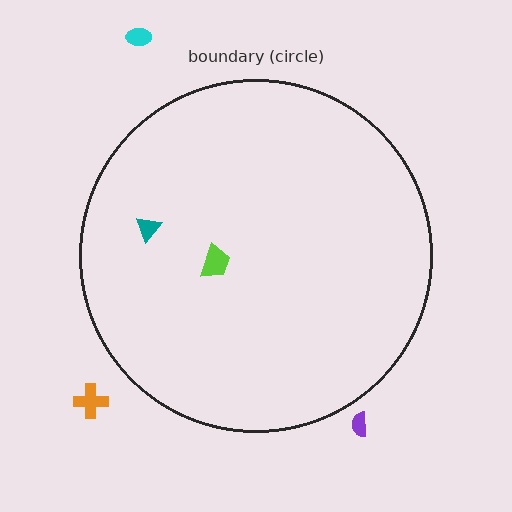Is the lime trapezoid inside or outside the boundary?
Inside.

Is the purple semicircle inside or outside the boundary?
Outside.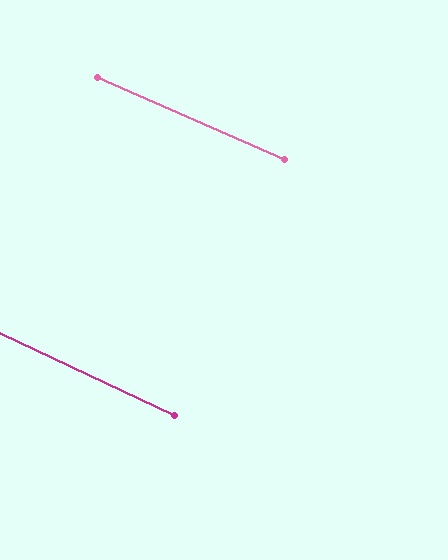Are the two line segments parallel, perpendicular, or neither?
Parallel — their directions differ by only 1.3°.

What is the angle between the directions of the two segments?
Approximately 1 degree.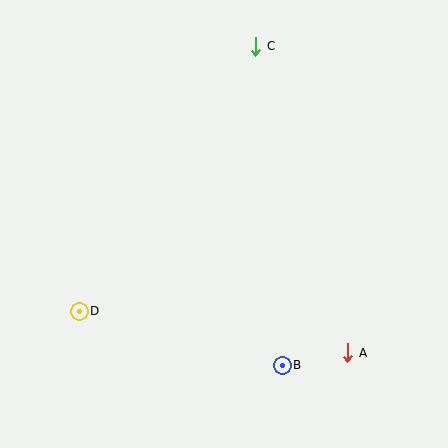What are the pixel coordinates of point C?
Point C is at (256, 46).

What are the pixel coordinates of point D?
Point D is at (79, 311).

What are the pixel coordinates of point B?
Point B is at (282, 365).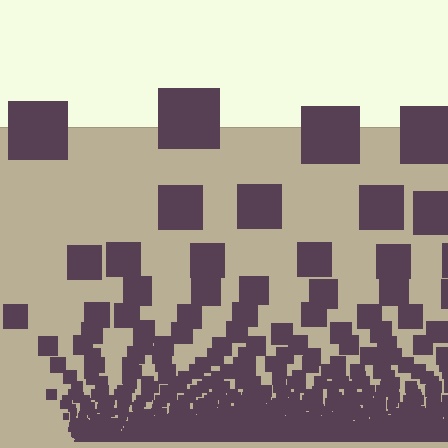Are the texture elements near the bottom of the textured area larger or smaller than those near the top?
Smaller. The gradient is inverted — elements near the bottom are smaller and denser.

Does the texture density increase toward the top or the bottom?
Density increases toward the bottom.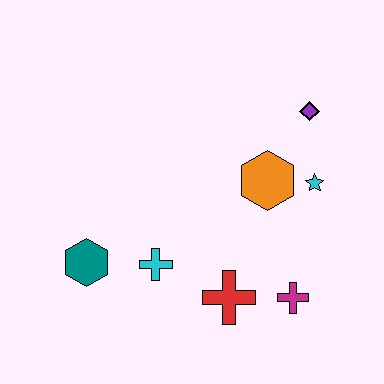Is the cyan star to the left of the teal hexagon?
No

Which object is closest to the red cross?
The magenta cross is closest to the red cross.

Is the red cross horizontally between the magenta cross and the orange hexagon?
No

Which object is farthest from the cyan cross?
The purple diamond is farthest from the cyan cross.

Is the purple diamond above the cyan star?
Yes